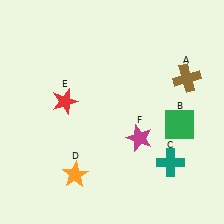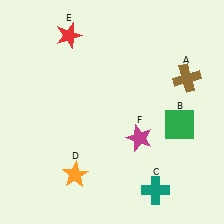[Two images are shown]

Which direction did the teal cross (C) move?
The teal cross (C) moved down.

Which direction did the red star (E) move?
The red star (E) moved up.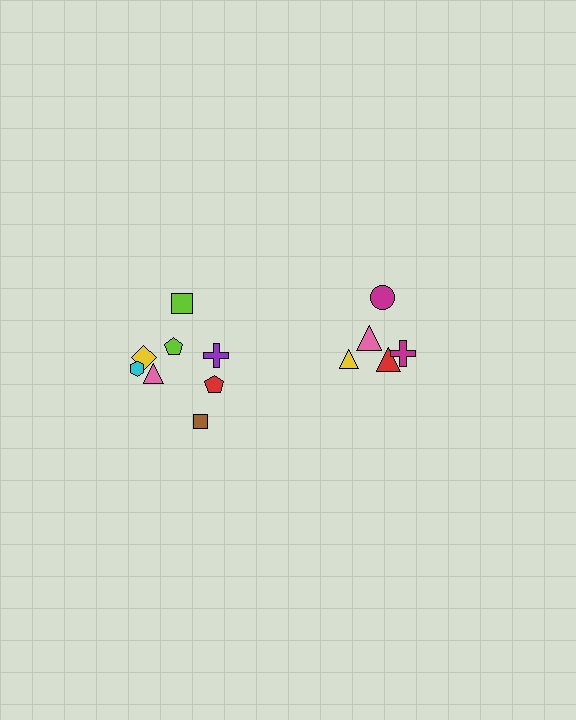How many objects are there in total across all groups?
There are 13 objects.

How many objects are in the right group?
There are 5 objects.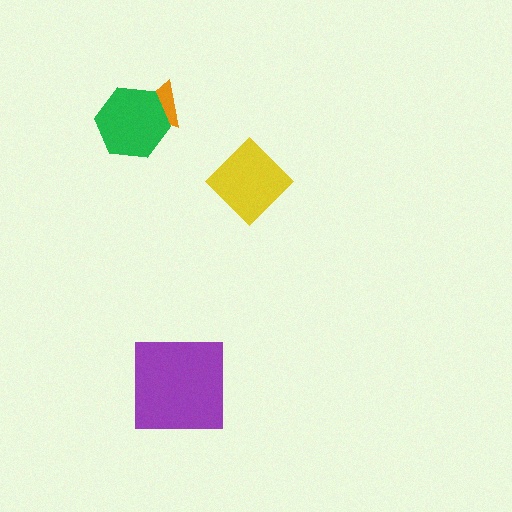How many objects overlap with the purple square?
0 objects overlap with the purple square.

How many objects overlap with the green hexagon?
1 object overlaps with the green hexagon.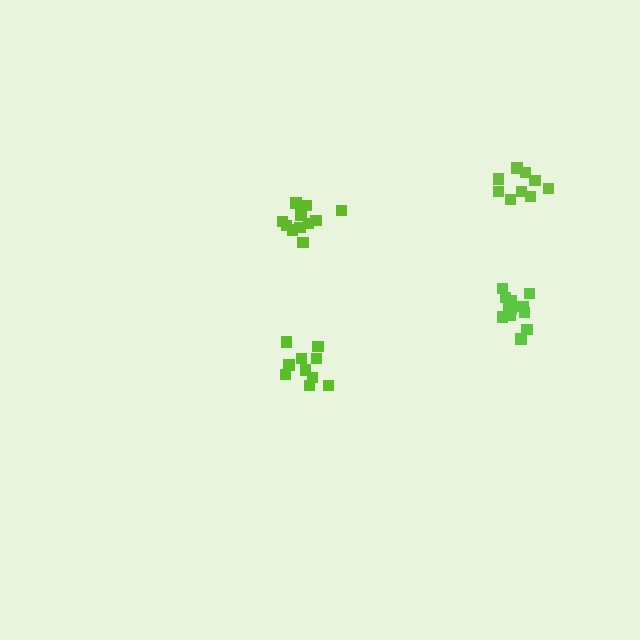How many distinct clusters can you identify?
There are 4 distinct clusters.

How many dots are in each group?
Group 1: 10 dots, Group 2: 9 dots, Group 3: 12 dots, Group 4: 11 dots (42 total).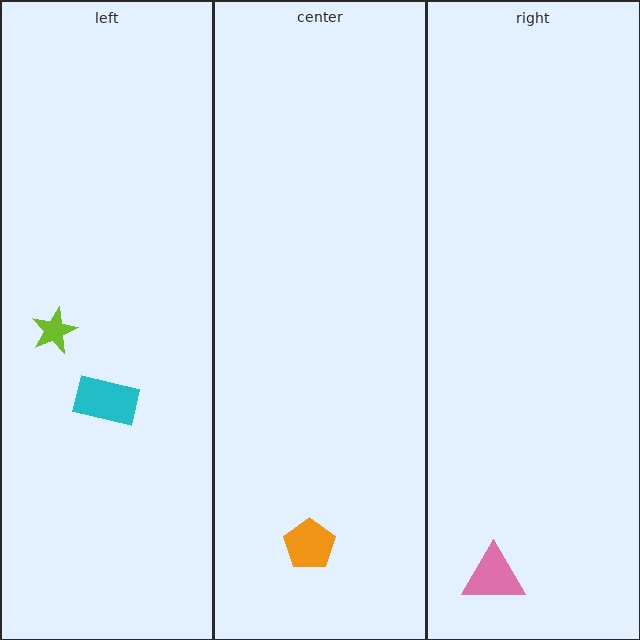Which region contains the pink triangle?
The right region.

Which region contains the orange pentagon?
The center region.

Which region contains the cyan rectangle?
The left region.